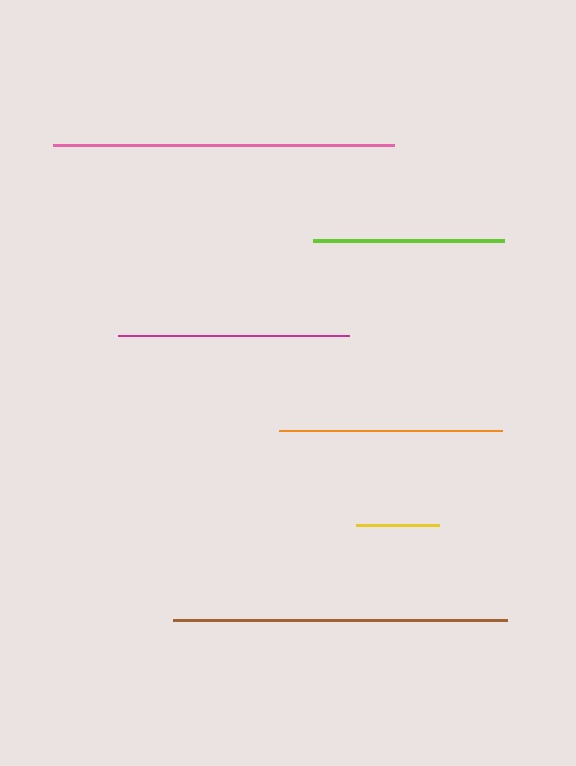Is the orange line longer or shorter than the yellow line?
The orange line is longer than the yellow line.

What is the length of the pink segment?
The pink segment is approximately 341 pixels long.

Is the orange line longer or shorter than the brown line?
The brown line is longer than the orange line.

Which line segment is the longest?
The pink line is the longest at approximately 341 pixels.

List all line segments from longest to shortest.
From longest to shortest: pink, brown, magenta, orange, lime, yellow.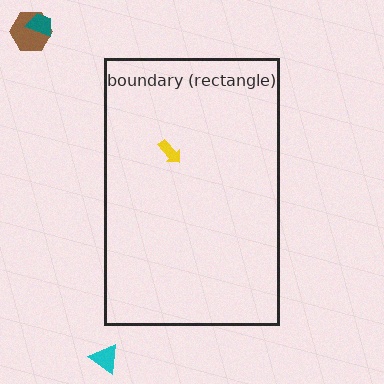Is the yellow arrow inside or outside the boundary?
Inside.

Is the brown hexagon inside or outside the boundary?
Outside.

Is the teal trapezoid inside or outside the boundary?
Outside.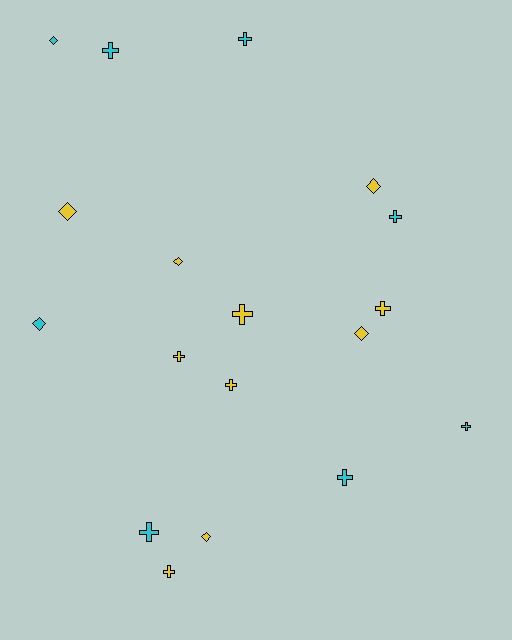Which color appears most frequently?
Yellow, with 10 objects.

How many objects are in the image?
There are 18 objects.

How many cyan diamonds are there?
There are 2 cyan diamonds.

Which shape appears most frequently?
Cross, with 11 objects.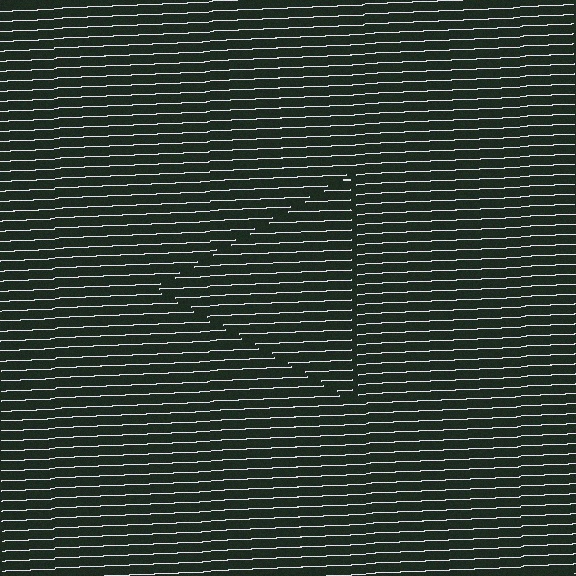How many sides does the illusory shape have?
3 sides — the line-ends trace a triangle.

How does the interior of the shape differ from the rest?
The interior of the shape contains the same grating, shifted by half a period — the contour is defined by the phase discontinuity where line-ends from the inner and outer gratings abut.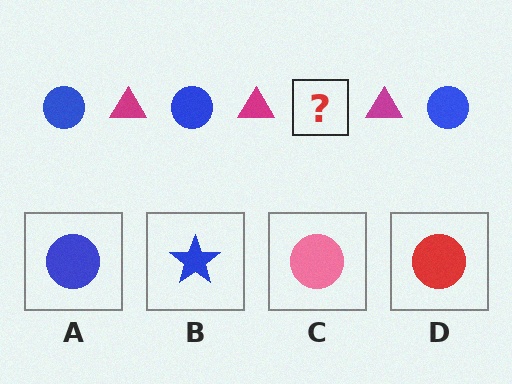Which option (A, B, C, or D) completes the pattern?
A.